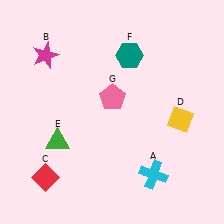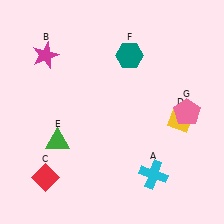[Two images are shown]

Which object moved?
The pink pentagon (G) moved right.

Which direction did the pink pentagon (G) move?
The pink pentagon (G) moved right.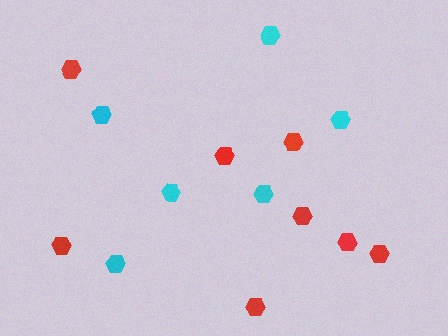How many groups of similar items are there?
There are 2 groups: one group of red hexagons (8) and one group of cyan hexagons (6).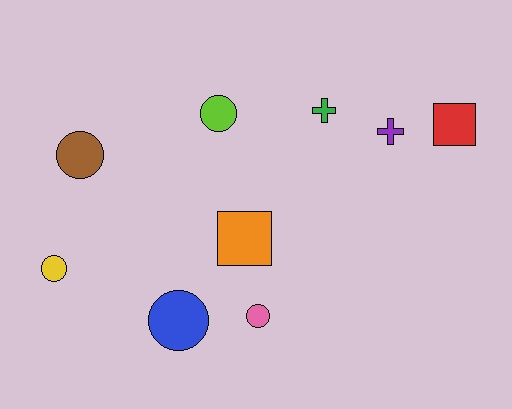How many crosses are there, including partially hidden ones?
There are 2 crosses.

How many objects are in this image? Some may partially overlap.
There are 9 objects.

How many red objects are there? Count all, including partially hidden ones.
There is 1 red object.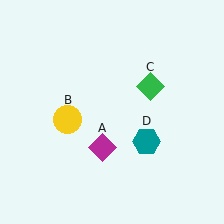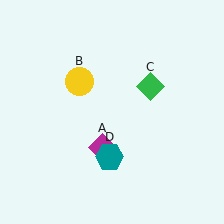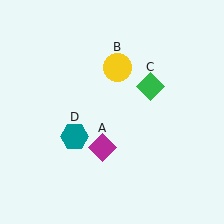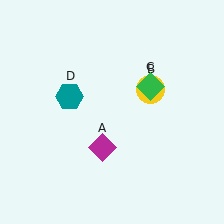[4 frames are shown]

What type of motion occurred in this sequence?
The yellow circle (object B), teal hexagon (object D) rotated clockwise around the center of the scene.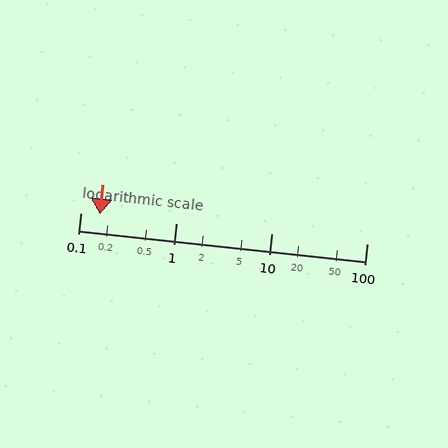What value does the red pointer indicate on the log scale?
The pointer indicates approximately 0.16.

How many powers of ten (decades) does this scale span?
The scale spans 3 decades, from 0.1 to 100.